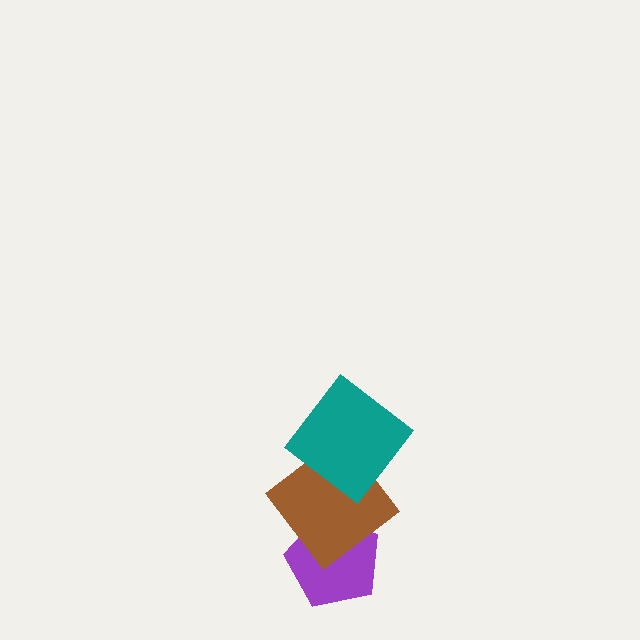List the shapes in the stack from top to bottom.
From top to bottom: the teal diamond, the brown diamond, the purple pentagon.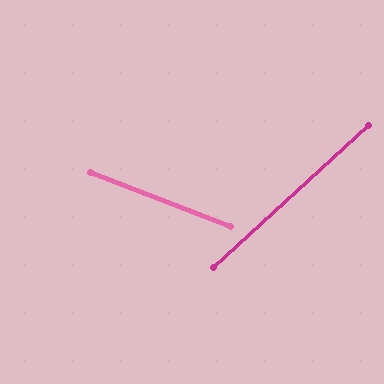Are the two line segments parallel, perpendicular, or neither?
Neither parallel nor perpendicular — they differ by about 64°.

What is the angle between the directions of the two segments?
Approximately 64 degrees.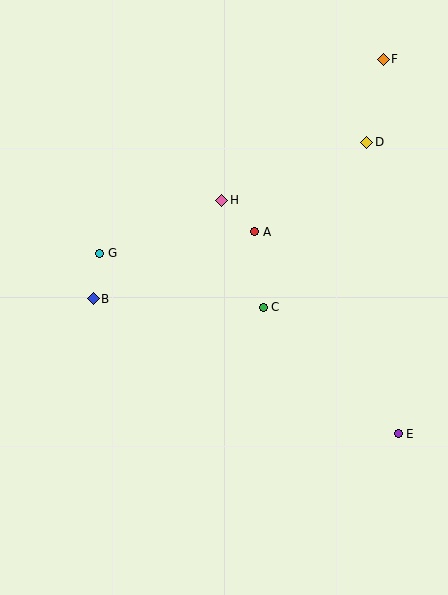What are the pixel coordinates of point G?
Point G is at (100, 253).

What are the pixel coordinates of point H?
Point H is at (222, 200).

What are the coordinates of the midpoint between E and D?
The midpoint between E and D is at (383, 288).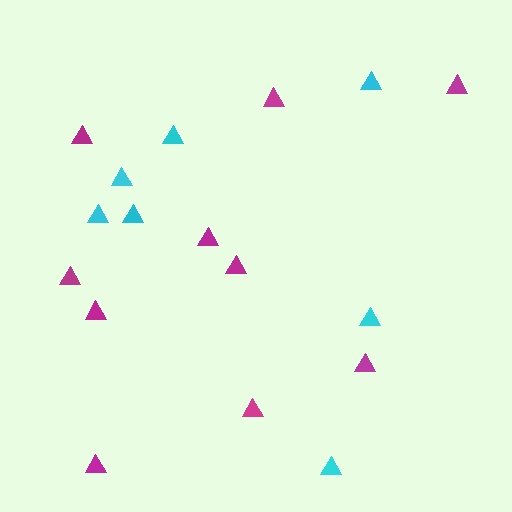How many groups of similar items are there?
There are 2 groups: one group of magenta triangles (10) and one group of cyan triangles (7).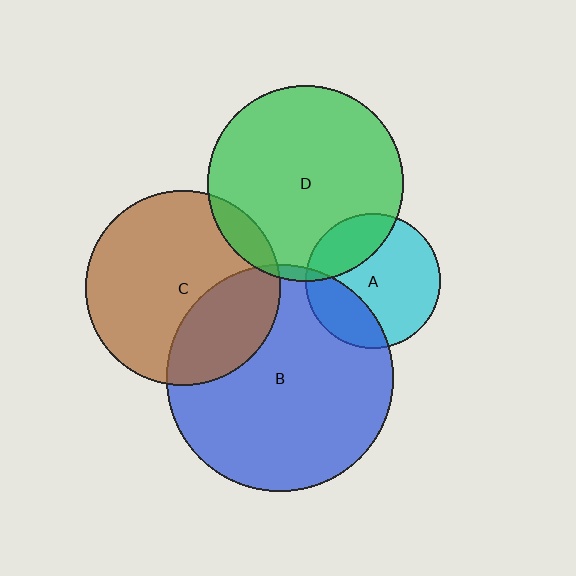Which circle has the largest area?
Circle B (blue).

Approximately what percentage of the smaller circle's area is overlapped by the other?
Approximately 10%.